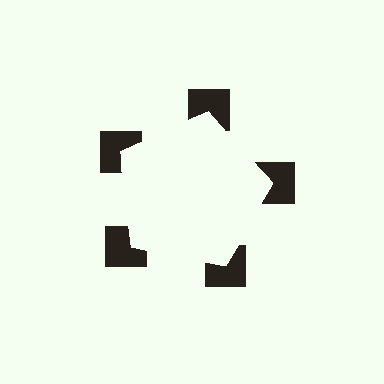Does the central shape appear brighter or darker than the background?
It typically appears slightly brighter than the background, even though no actual brightness change is drawn.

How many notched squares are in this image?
There are 5 — one at each vertex of the illusory pentagon.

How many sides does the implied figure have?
5 sides.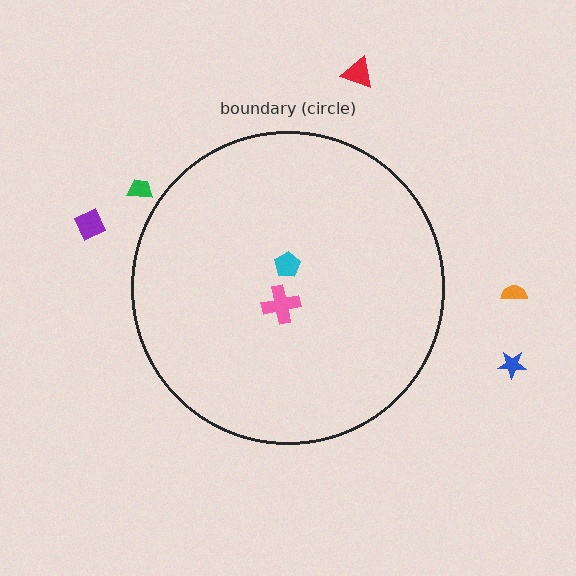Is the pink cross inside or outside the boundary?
Inside.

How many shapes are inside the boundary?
2 inside, 5 outside.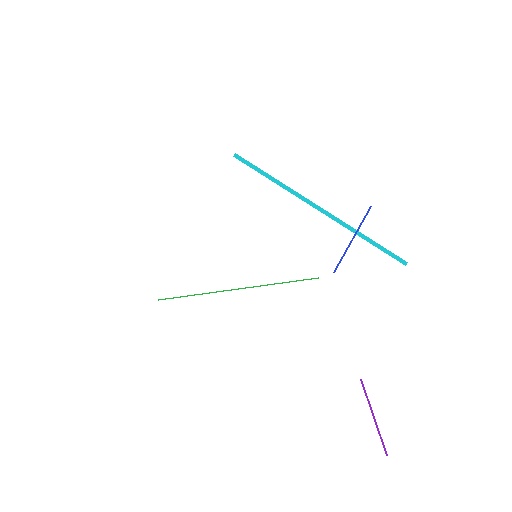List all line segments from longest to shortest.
From longest to shortest: cyan, green, purple, blue.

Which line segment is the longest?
The cyan line is the longest at approximately 203 pixels.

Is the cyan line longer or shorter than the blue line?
The cyan line is longer than the blue line.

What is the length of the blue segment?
The blue segment is approximately 76 pixels long.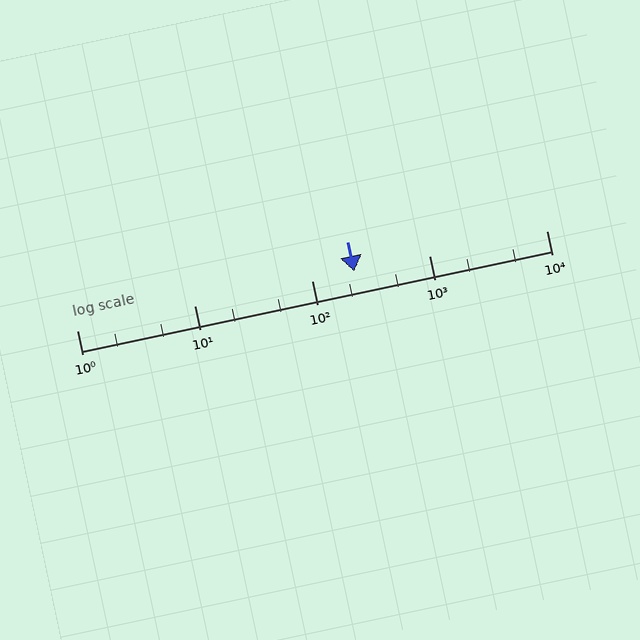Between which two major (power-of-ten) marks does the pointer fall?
The pointer is between 100 and 1000.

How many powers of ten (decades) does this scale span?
The scale spans 4 decades, from 1 to 10000.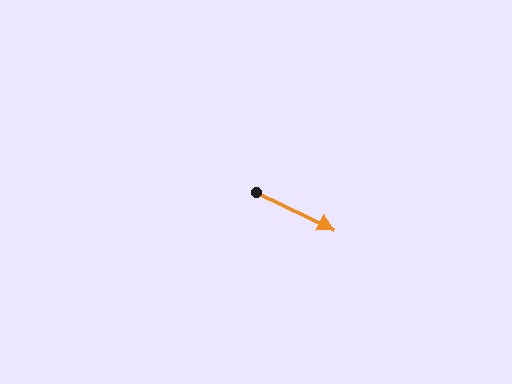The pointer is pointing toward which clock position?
Roughly 4 o'clock.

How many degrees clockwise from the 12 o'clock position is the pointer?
Approximately 116 degrees.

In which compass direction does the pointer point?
Southeast.